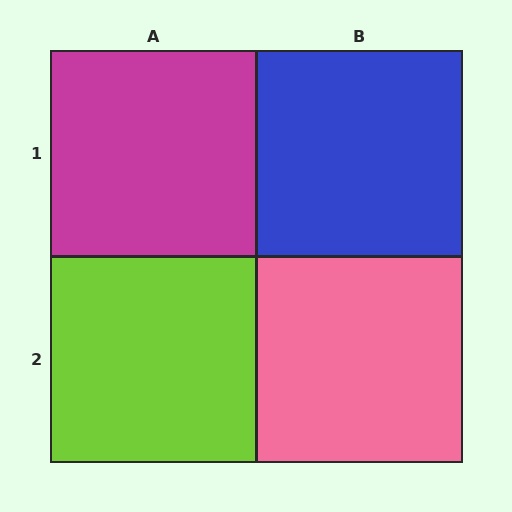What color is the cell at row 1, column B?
Blue.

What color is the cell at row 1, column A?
Magenta.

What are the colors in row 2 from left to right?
Lime, pink.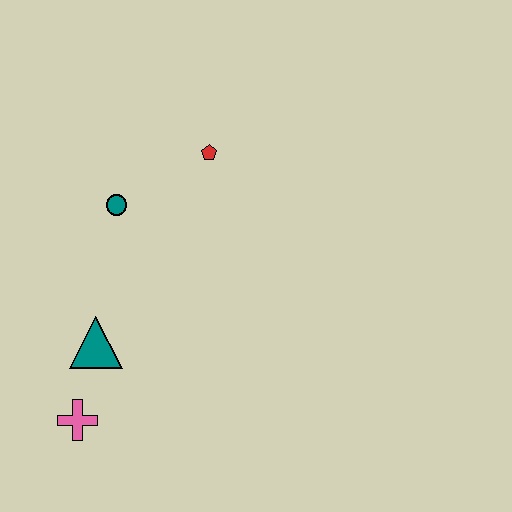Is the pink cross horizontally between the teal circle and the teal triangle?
No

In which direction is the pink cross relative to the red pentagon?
The pink cross is below the red pentagon.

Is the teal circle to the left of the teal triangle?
No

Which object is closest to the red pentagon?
The teal circle is closest to the red pentagon.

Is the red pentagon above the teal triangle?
Yes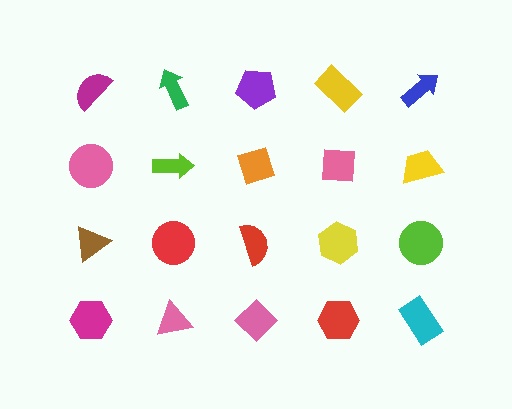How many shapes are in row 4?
5 shapes.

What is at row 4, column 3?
A pink diamond.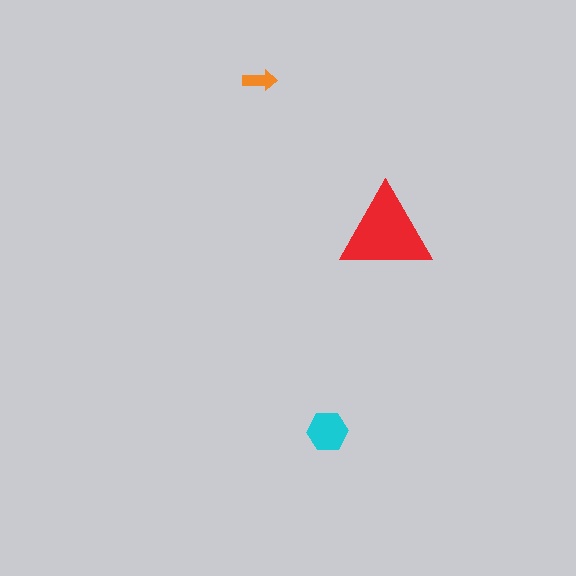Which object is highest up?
The orange arrow is topmost.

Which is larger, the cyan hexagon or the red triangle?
The red triangle.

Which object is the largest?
The red triangle.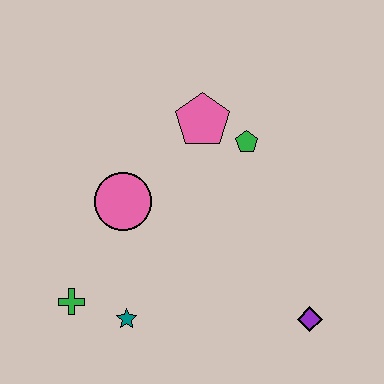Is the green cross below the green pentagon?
Yes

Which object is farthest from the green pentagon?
The green cross is farthest from the green pentagon.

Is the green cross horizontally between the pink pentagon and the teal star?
No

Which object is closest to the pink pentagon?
The green pentagon is closest to the pink pentagon.